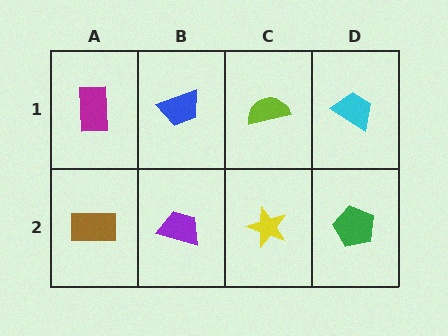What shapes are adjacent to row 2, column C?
A lime semicircle (row 1, column C), a purple trapezoid (row 2, column B), a green pentagon (row 2, column D).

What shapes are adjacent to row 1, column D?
A green pentagon (row 2, column D), a lime semicircle (row 1, column C).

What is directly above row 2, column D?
A cyan trapezoid.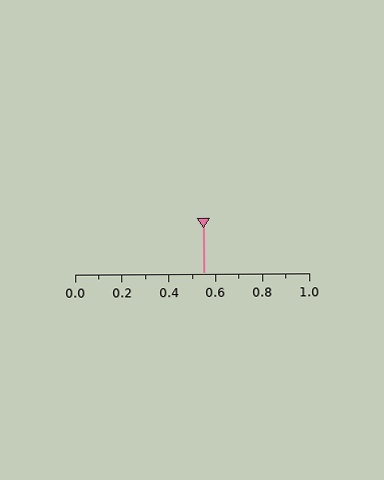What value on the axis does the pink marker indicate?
The marker indicates approximately 0.55.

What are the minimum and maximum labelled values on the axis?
The axis runs from 0.0 to 1.0.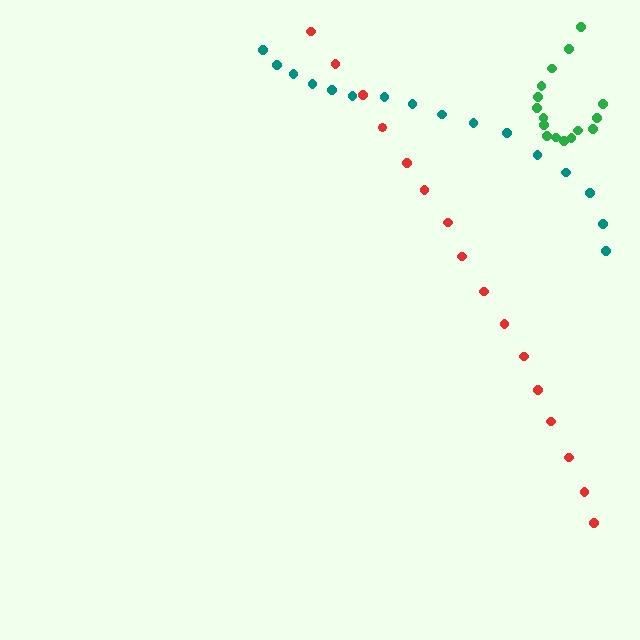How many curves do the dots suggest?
There are 3 distinct paths.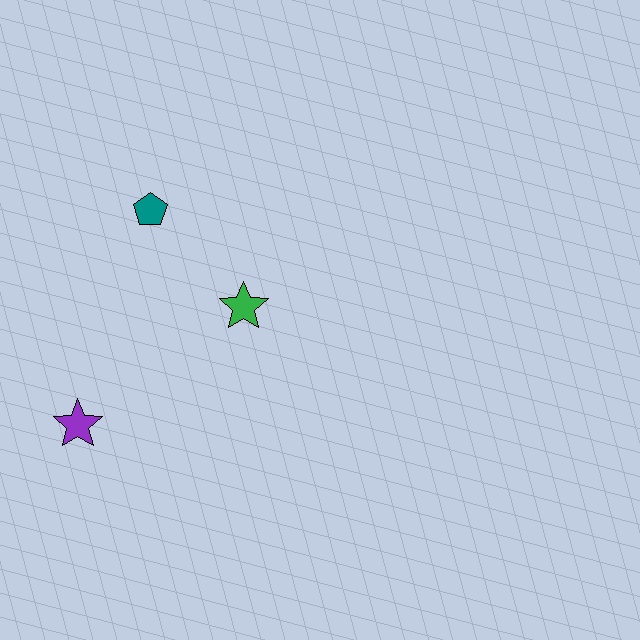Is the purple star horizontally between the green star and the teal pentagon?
No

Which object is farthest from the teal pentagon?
The purple star is farthest from the teal pentagon.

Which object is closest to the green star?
The teal pentagon is closest to the green star.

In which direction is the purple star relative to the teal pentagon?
The purple star is below the teal pentagon.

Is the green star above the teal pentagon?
No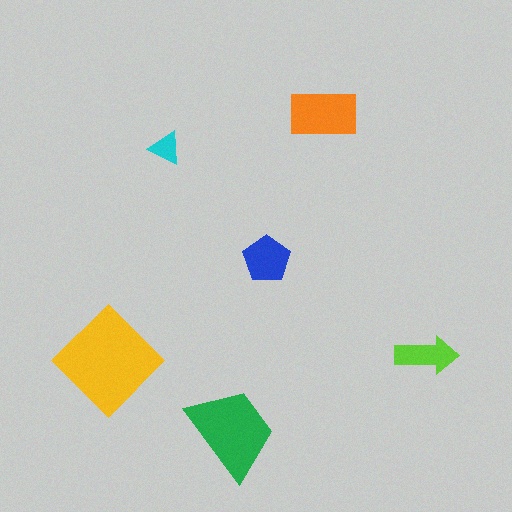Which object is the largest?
The yellow diamond.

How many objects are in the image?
There are 6 objects in the image.